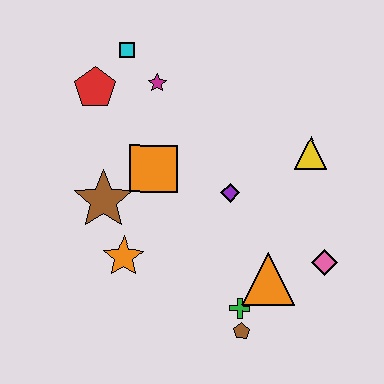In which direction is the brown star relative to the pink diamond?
The brown star is to the left of the pink diamond.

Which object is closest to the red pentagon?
The cyan square is closest to the red pentagon.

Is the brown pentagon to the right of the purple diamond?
Yes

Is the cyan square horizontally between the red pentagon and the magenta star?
Yes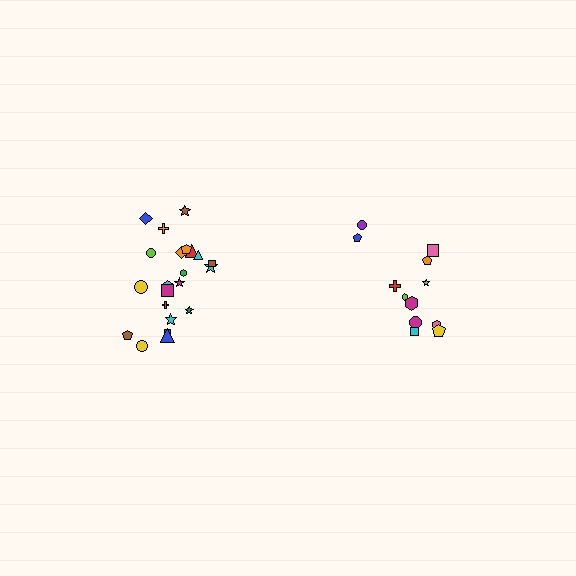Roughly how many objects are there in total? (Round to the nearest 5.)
Roughly 35 objects in total.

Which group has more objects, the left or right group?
The left group.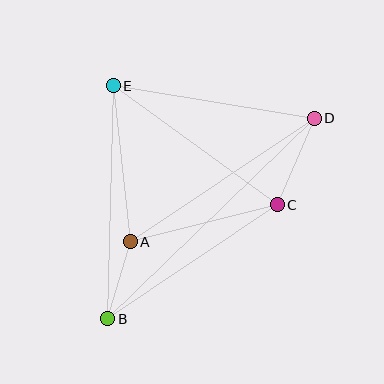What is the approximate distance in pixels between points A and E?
The distance between A and E is approximately 157 pixels.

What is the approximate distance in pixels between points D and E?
The distance between D and E is approximately 203 pixels.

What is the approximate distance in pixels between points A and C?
The distance between A and C is approximately 152 pixels.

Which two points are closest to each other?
Points A and B are closest to each other.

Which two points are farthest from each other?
Points B and D are farthest from each other.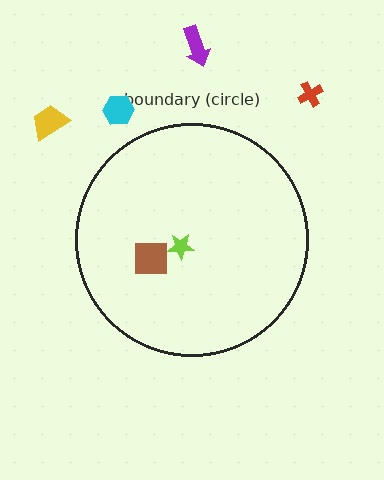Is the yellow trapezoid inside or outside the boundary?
Outside.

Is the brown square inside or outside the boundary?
Inside.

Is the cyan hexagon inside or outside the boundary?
Outside.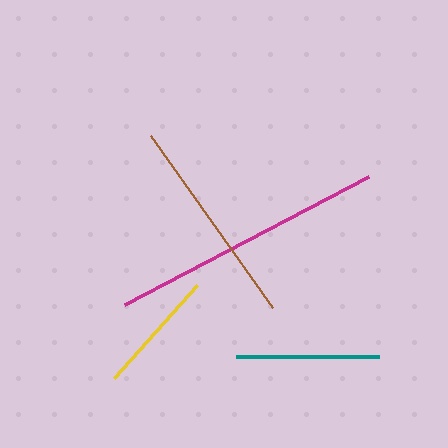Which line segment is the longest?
The magenta line is the longest at approximately 275 pixels.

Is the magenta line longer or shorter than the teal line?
The magenta line is longer than the teal line.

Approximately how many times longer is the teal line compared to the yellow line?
The teal line is approximately 1.1 times the length of the yellow line.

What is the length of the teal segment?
The teal segment is approximately 143 pixels long.